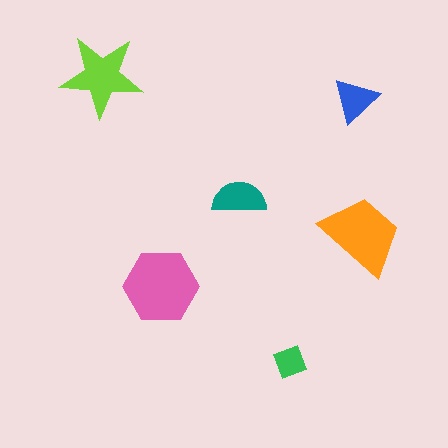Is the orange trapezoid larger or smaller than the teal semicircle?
Larger.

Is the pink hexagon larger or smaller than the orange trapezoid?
Larger.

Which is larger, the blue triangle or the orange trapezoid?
The orange trapezoid.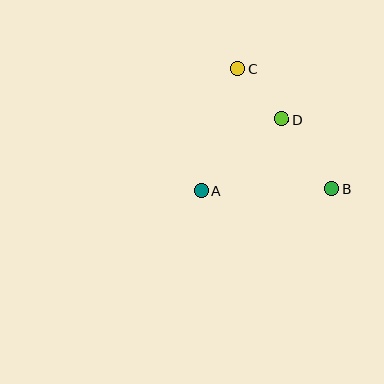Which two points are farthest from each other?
Points B and C are farthest from each other.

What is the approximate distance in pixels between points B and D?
The distance between B and D is approximately 85 pixels.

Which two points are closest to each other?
Points C and D are closest to each other.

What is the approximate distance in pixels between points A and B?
The distance between A and B is approximately 131 pixels.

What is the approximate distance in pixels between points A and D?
The distance between A and D is approximately 108 pixels.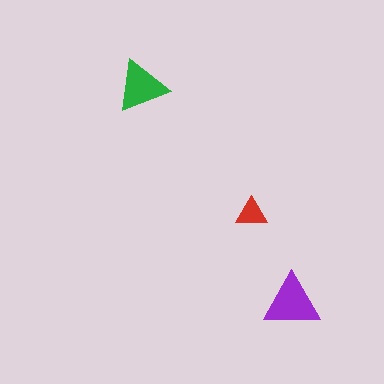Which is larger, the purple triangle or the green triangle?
The purple one.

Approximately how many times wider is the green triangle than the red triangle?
About 1.5 times wider.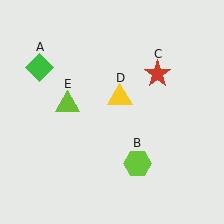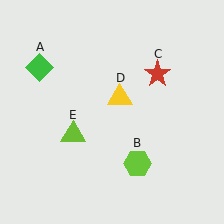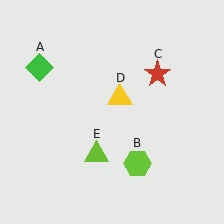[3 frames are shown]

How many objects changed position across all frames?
1 object changed position: lime triangle (object E).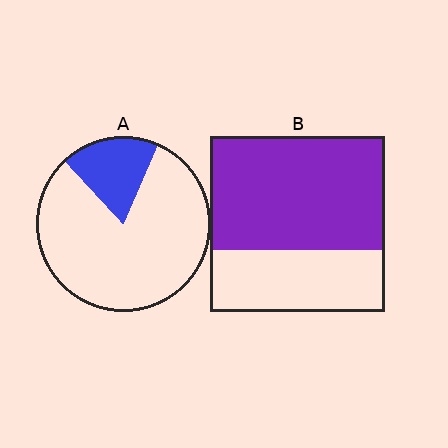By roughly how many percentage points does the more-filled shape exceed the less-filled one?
By roughly 45 percentage points (B over A).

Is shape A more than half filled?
No.